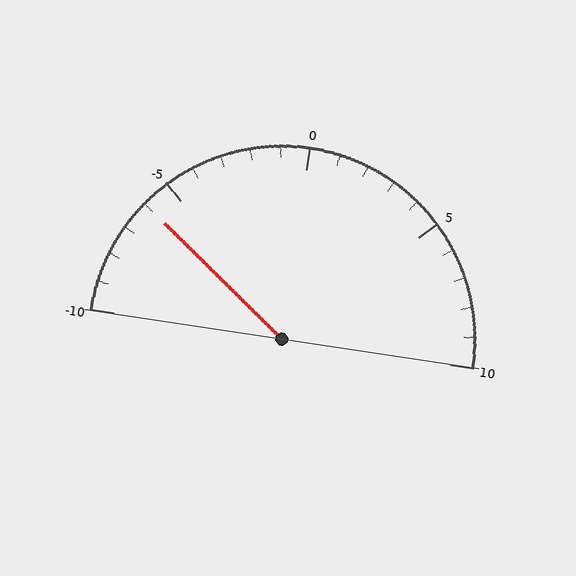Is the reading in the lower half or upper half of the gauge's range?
The reading is in the lower half of the range (-10 to 10).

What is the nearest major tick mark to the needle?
The nearest major tick mark is -5.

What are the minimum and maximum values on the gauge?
The gauge ranges from -10 to 10.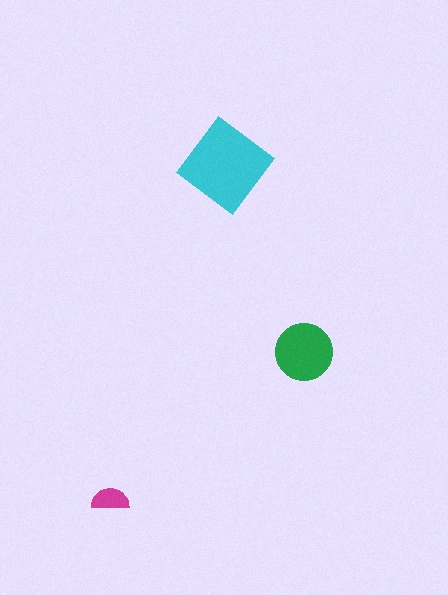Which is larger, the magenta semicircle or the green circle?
The green circle.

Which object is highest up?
The cyan diamond is topmost.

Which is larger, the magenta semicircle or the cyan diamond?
The cyan diamond.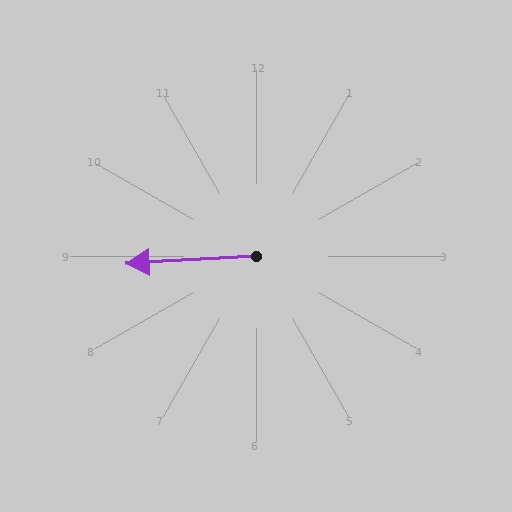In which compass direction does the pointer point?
West.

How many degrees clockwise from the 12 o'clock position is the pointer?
Approximately 267 degrees.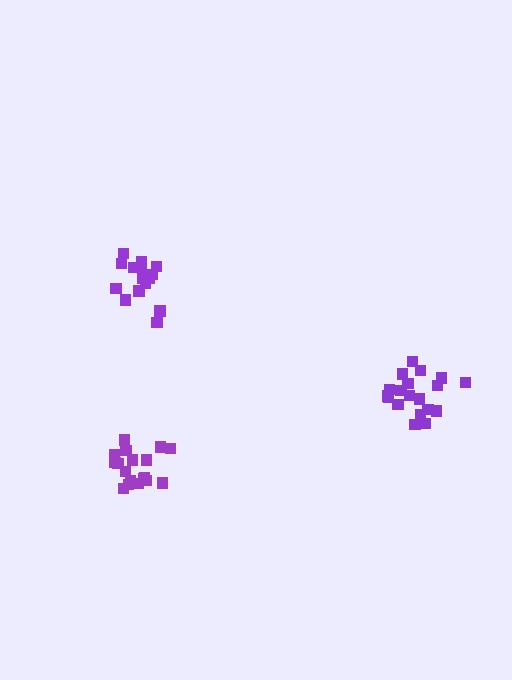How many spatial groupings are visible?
There are 3 spatial groupings.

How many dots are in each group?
Group 1: 18 dots, Group 2: 15 dots, Group 3: 19 dots (52 total).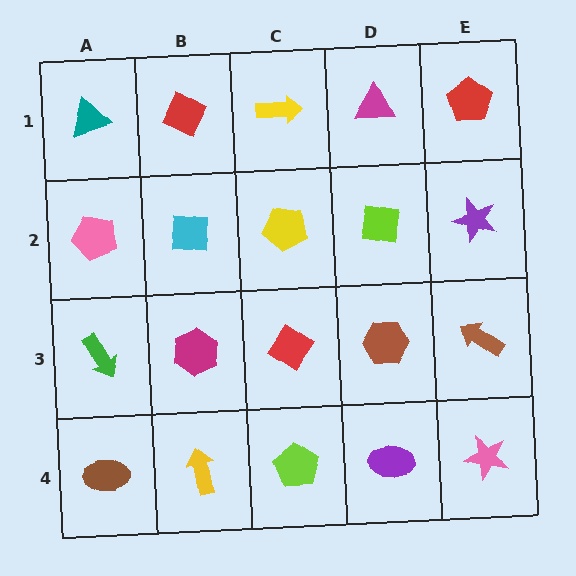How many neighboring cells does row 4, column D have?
3.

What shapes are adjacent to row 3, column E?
A purple star (row 2, column E), a pink star (row 4, column E), a brown hexagon (row 3, column D).